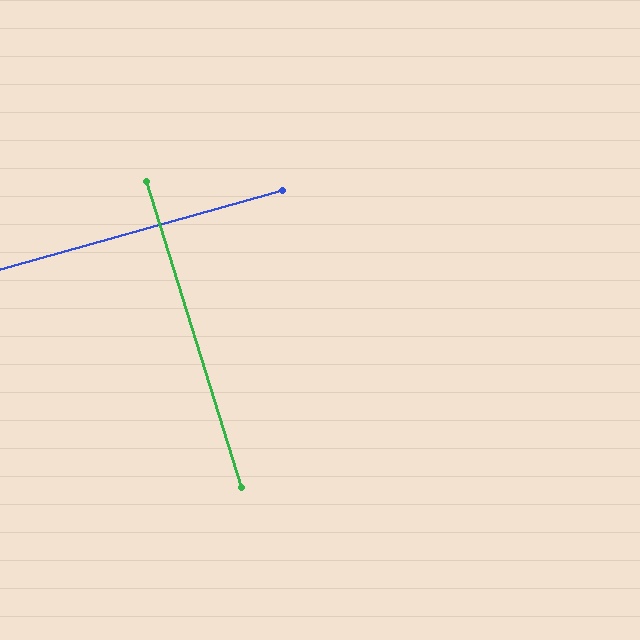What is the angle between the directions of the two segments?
Approximately 89 degrees.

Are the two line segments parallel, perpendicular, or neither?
Perpendicular — they meet at approximately 89°.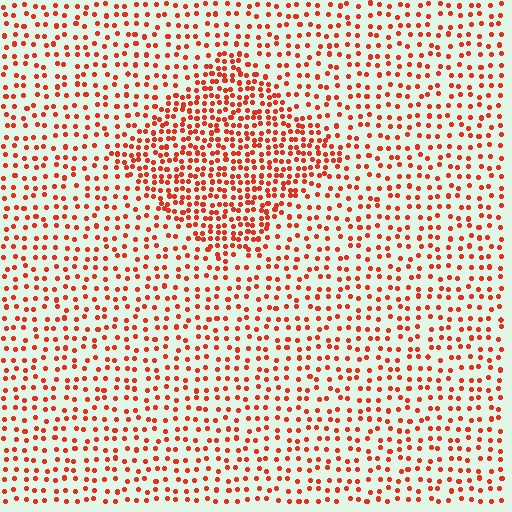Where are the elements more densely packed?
The elements are more densely packed inside the diamond boundary.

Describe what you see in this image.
The image contains small red elements arranged at two different densities. A diamond-shaped region is visible where the elements are more densely packed than the surrounding area.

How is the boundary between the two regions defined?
The boundary is defined by a change in element density (approximately 2.0x ratio). All elements are the same color, size, and shape.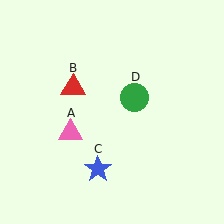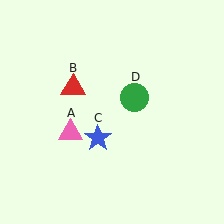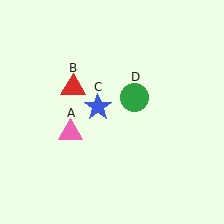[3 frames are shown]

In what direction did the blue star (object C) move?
The blue star (object C) moved up.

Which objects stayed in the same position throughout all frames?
Pink triangle (object A) and red triangle (object B) and green circle (object D) remained stationary.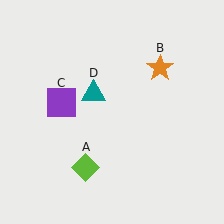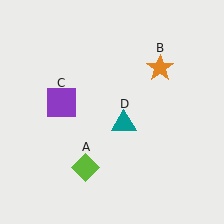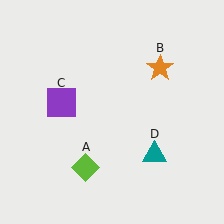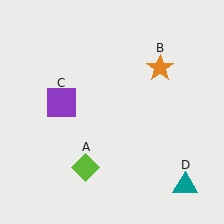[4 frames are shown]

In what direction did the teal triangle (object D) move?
The teal triangle (object D) moved down and to the right.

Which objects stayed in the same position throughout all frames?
Lime diamond (object A) and orange star (object B) and purple square (object C) remained stationary.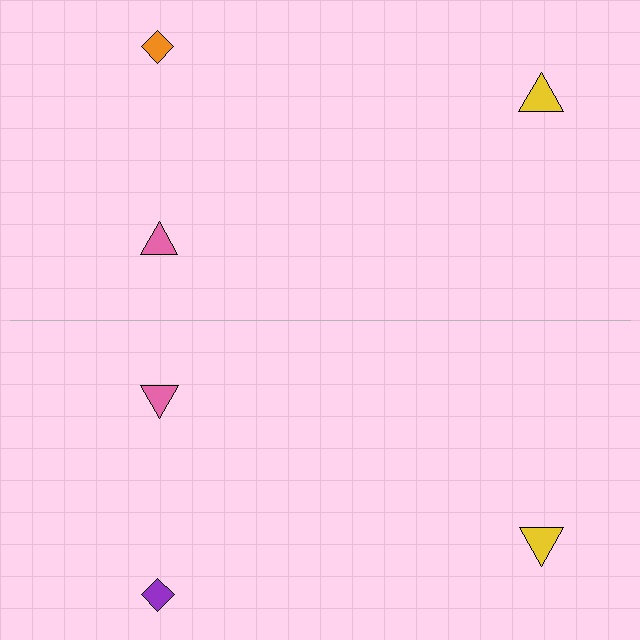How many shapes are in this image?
There are 6 shapes in this image.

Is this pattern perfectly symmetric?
No, the pattern is not perfectly symmetric. The purple diamond on the bottom side breaks the symmetry — its mirror counterpart is orange.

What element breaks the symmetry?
The purple diamond on the bottom side breaks the symmetry — its mirror counterpart is orange.